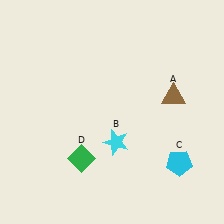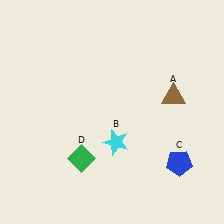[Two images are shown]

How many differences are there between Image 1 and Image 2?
There is 1 difference between the two images.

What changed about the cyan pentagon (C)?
In Image 1, C is cyan. In Image 2, it changed to blue.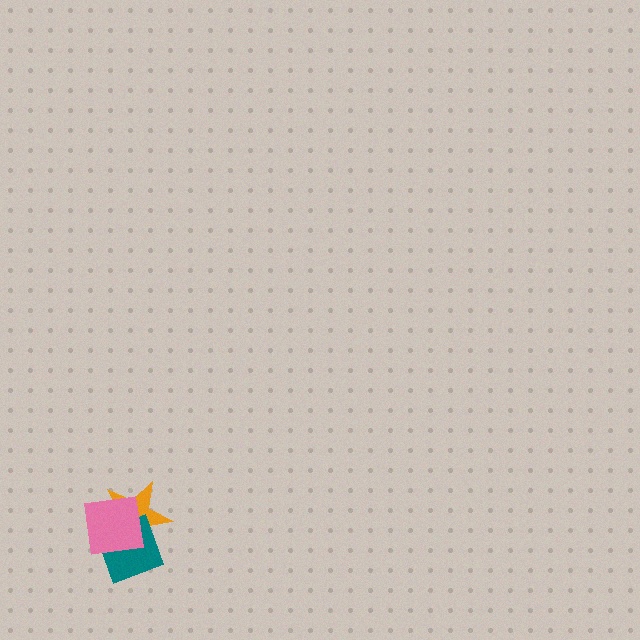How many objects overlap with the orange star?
2 objects overlap with the orange star.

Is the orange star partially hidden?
Yes, it is partially covered by another shape.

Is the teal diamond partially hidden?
Yes, it is partially covered by another shape.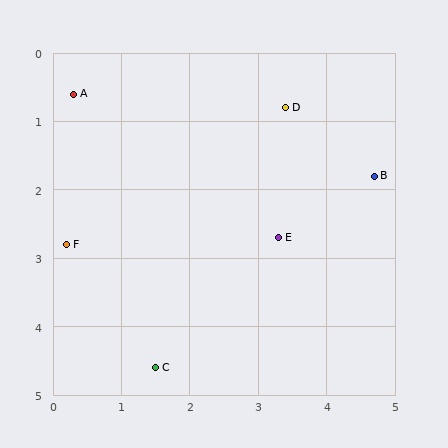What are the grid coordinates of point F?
Point F is at approximately (0.2, 2.8).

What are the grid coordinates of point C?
Point C is at approximately (1.5, 4.6).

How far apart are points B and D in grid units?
Points B and D are about 1.6 grid units apart.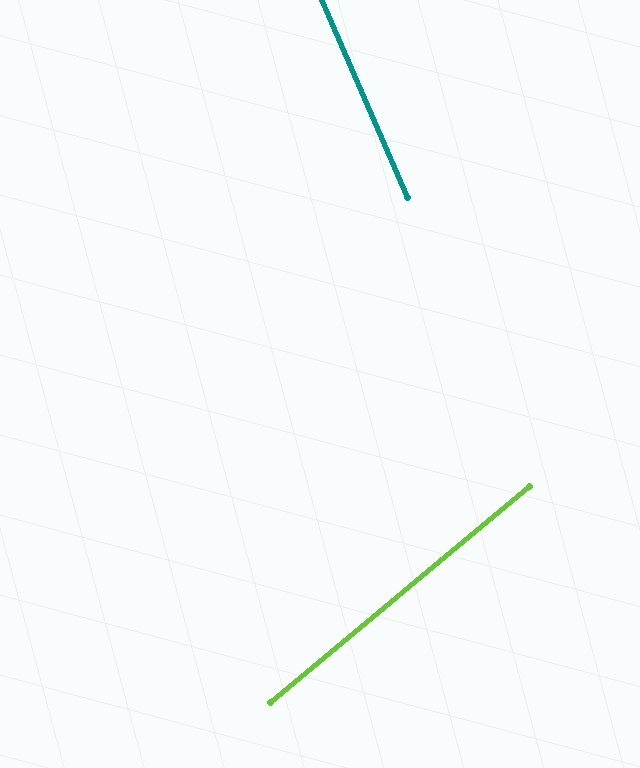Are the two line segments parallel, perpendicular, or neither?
Neither parallel nor perpendicular — they differ by about 74°.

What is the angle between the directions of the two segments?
Approximately 74 degrees.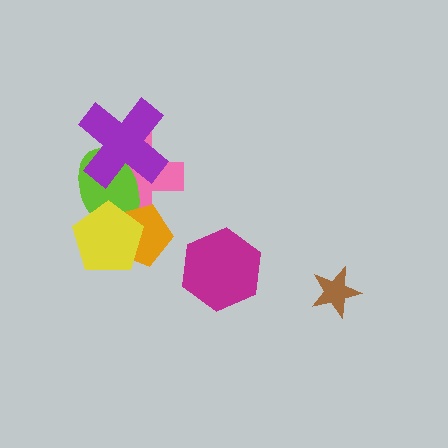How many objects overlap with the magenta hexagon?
0 objects overlap with the magenta hexagon.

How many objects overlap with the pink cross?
4 objects overlap with the pink cross.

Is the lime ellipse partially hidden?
Yes, it is partially covered by another shape.